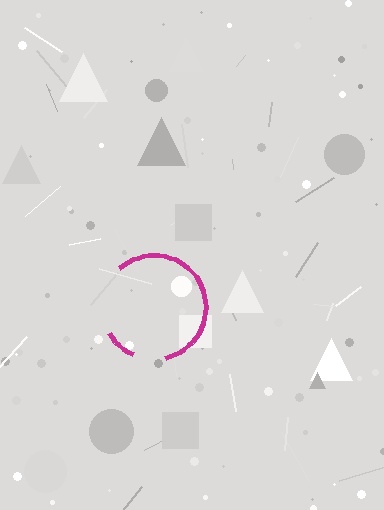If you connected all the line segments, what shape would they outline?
They would outline a circle.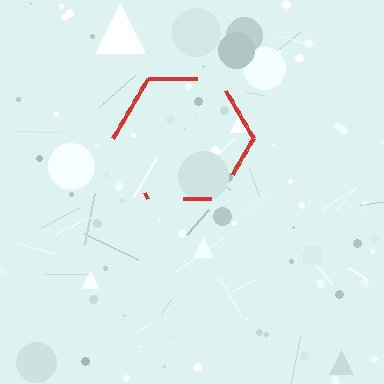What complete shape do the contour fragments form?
The contour fragments form a hexagon.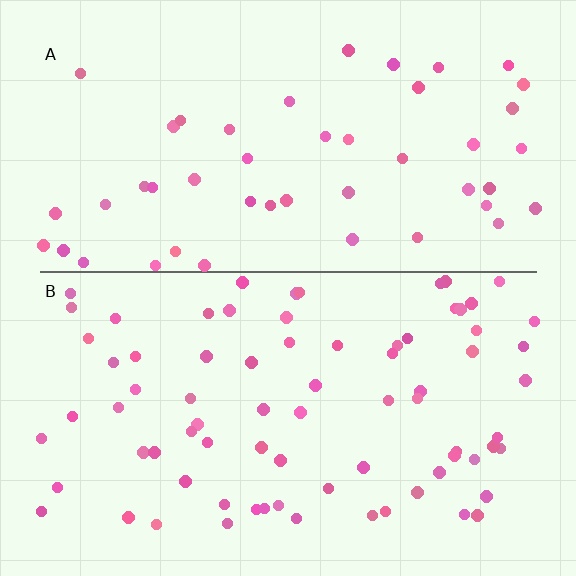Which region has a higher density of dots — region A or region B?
B (the bottom).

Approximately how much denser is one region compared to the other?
Approximately 1.6× — region B over region A.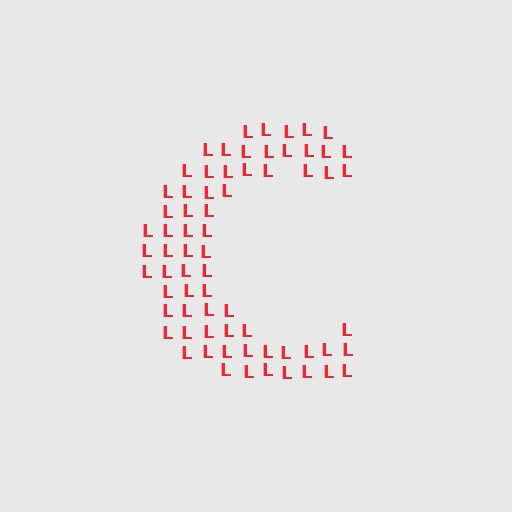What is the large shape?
The large shape is the letter C.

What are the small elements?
The small elements are letter L's.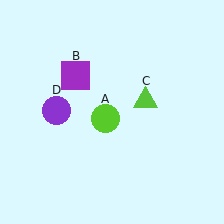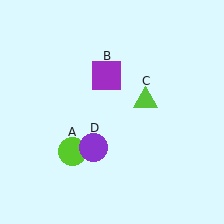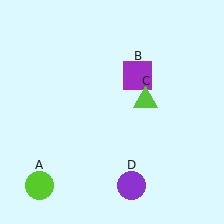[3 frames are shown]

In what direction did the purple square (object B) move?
The purple square (object B) moved right.